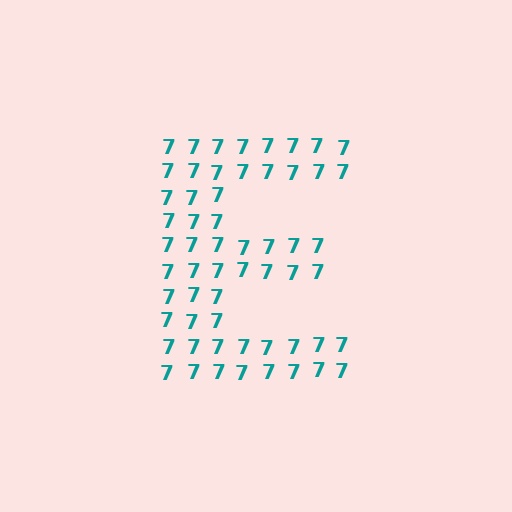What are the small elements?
The small elements are digit 7's.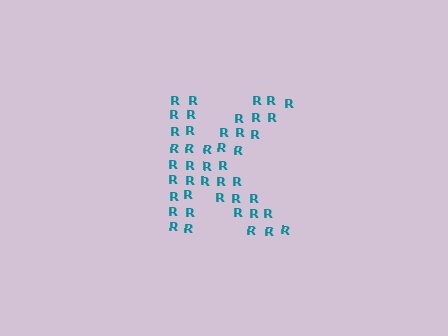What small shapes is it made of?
It is made of small letter R's.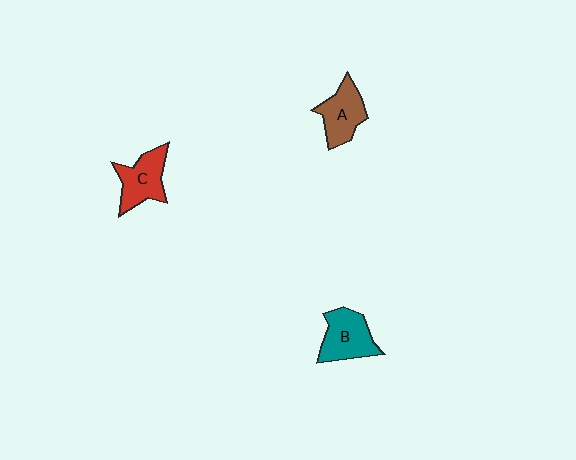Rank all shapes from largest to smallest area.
From largest to smallest: B (teal), C (red), A (brown).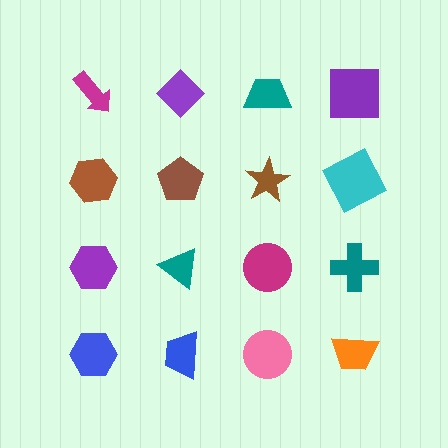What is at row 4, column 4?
An orange trapezoid.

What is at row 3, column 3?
A magenta circle.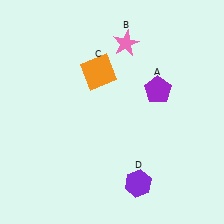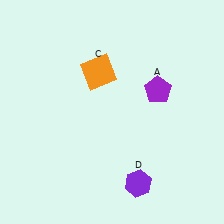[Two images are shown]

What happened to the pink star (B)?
The pink star (B) was removed in Image 2. It was in the top-right area of Image 1.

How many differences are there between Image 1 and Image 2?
There is 1 difference between the two images.